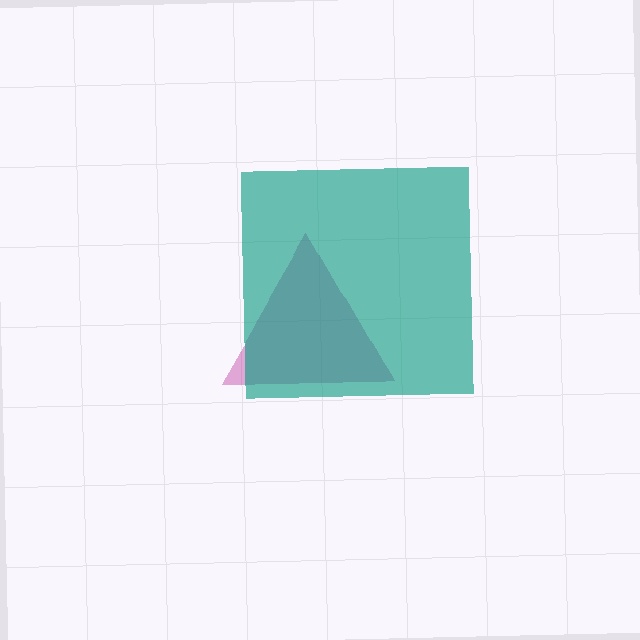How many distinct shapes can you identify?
There are 2 distinct shapes: a magenta triangle, a teal square.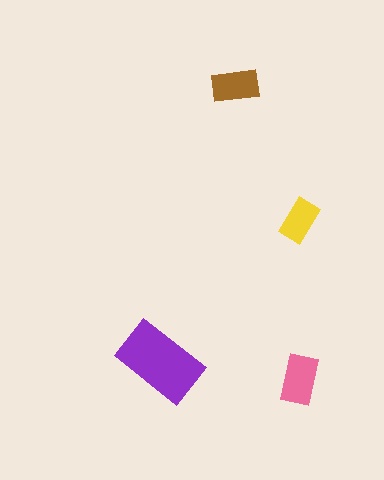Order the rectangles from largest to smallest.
the purple one, the pink one, the brown one, the yellow one.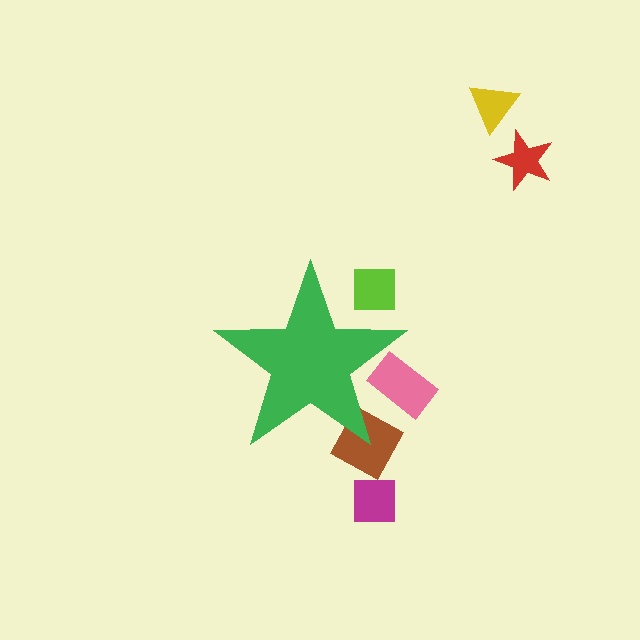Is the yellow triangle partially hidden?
No, the yellow triangle is fully visible.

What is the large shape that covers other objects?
A green star.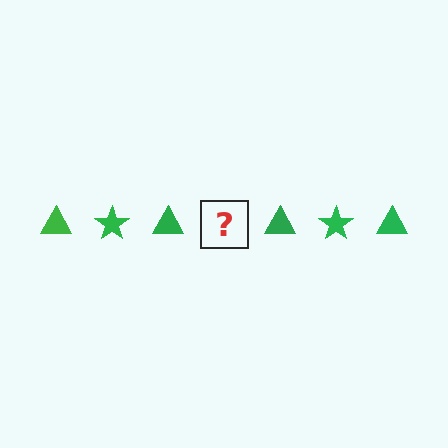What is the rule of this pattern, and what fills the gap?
The rule is that the pattern cycles through triangle, star shapes in green. The gap should be filled with a green star.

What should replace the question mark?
The question mark should be replaced with a green star.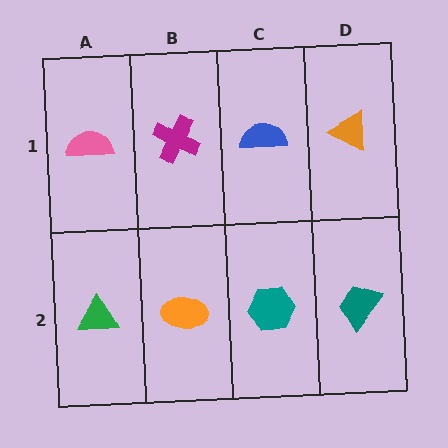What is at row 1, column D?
An orange triangle.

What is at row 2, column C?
A teal hexagon.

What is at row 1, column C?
A blue semicircle.